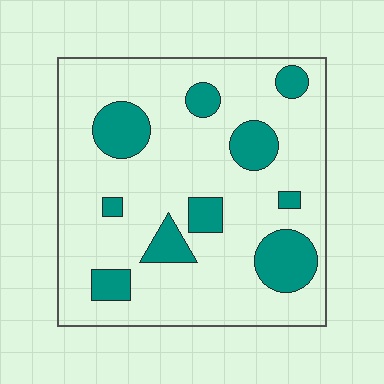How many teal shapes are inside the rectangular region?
10.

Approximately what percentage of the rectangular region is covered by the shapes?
Approximately 20%.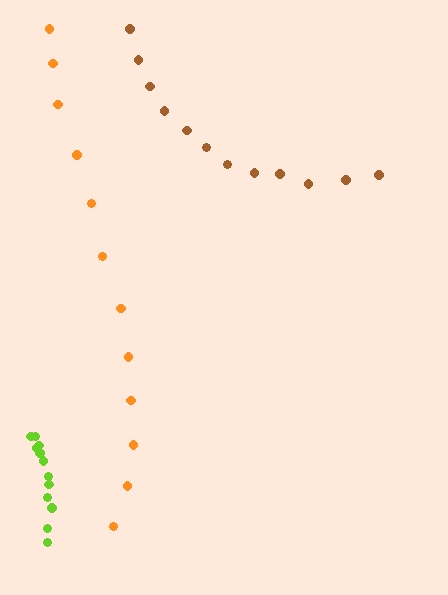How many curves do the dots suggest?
There are 3 distinct paths.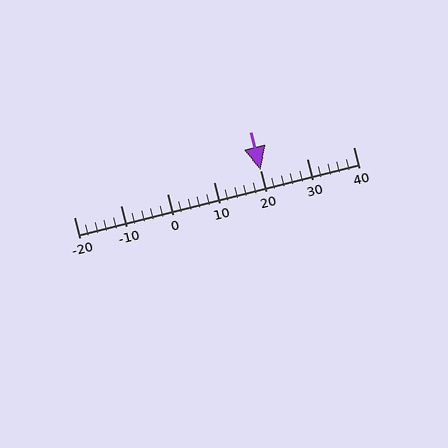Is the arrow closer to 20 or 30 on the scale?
The arrow is closer to 20.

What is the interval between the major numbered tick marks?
The major tick marks are spaced 10 units apart.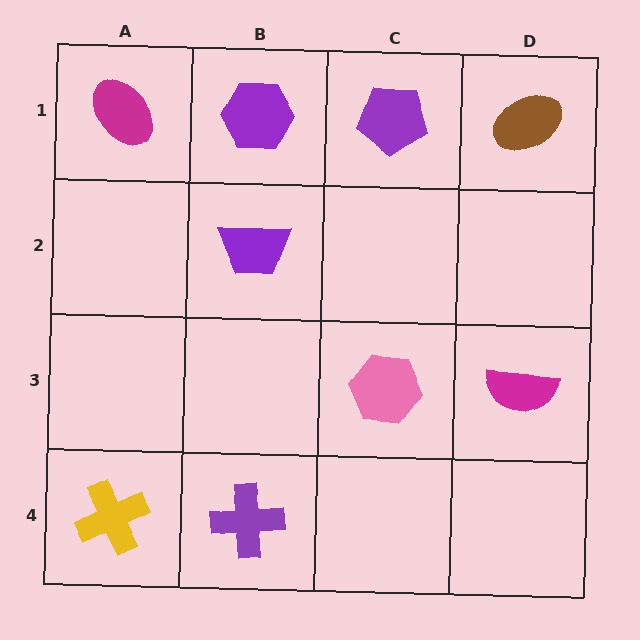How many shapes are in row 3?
2 shapes.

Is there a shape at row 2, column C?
No, that cell is empty.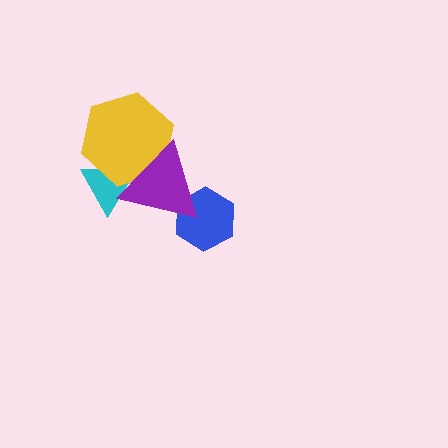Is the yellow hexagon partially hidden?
Yes, it is partially covered by another shape.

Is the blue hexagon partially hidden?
Yes, it is partially covered by another shape.